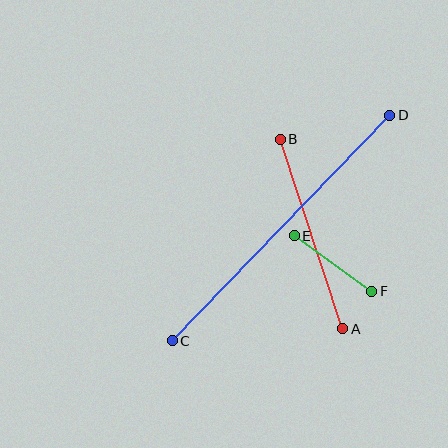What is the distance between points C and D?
The distance is approximately 313 pixels.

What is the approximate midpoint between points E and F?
The midpoint is at approximately (333, 263) pixels.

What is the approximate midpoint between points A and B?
The midpoint is at approximately (311, 234) pixels.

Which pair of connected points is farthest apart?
Points C and D are farthest apart.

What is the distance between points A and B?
The distance is approximately 200 pixels.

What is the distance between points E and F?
The distance is approximately 95 pixels.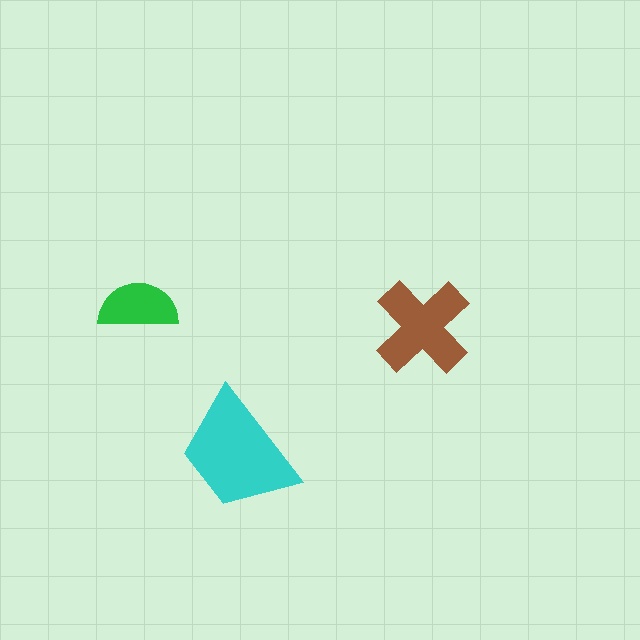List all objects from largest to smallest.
The cyan trapezoid, the brown cross, the green semicircle.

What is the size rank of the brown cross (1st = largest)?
2nd.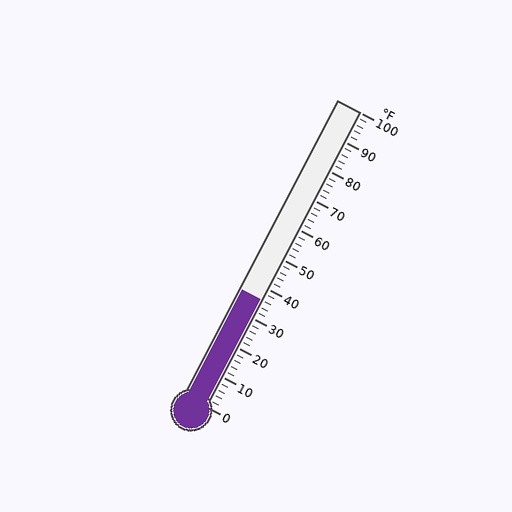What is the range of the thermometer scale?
The thermometer scale ranges from 0°F to 100°F.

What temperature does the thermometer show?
The thermometer shows approximately 36°F.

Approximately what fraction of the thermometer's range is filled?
The thermometer is filled to approximately 35% of its range.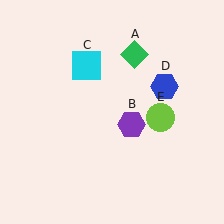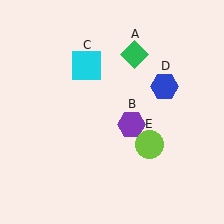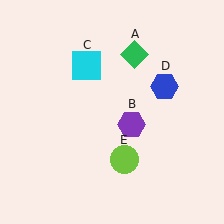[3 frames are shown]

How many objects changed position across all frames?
1 object changed position: lime circle (object E).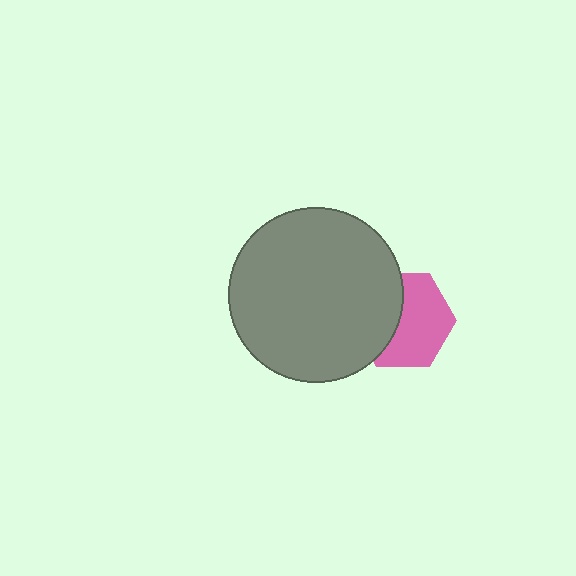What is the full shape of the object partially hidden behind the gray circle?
The partially hidden object is a pink hexagon.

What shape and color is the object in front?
The object in front is a gray circle.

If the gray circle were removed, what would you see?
You would see the complete pink hexagon.